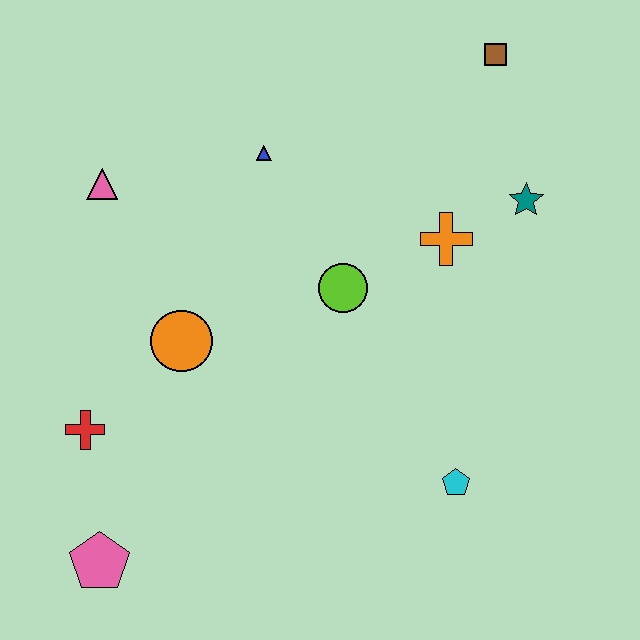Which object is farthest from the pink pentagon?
The brown square is farthest from the pink pentagon.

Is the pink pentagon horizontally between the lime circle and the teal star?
No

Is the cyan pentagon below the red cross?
Yes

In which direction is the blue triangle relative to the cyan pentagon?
The blue triangle is above the cyan pentagon.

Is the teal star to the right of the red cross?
Yes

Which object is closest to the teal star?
The orange cross is closest to the teal star.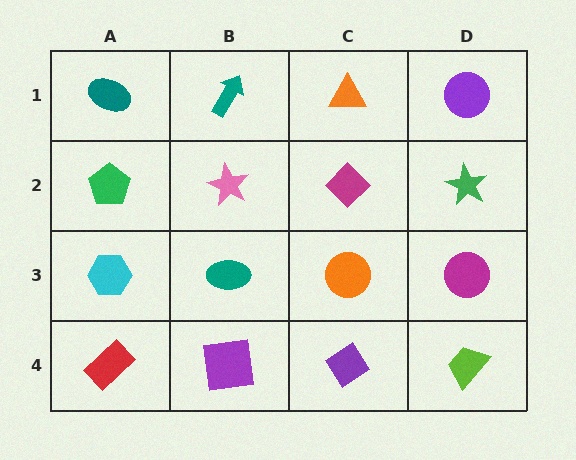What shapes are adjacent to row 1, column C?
A magenta diamond (row 2, column C), a teal arrow (row 1, column B), a purple circle (row 1, column D).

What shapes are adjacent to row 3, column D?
A green star (row 2, column D), a lime trapezoid (row 4, column D), an orange circle (row 3, column C).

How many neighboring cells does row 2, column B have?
4.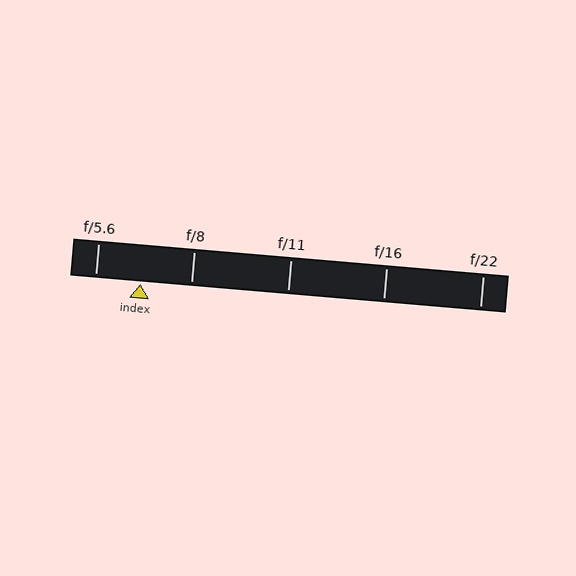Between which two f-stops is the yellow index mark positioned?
The index mark is between f/5.6 and f/8.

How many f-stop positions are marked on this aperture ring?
There are 5 f-stop positions marked.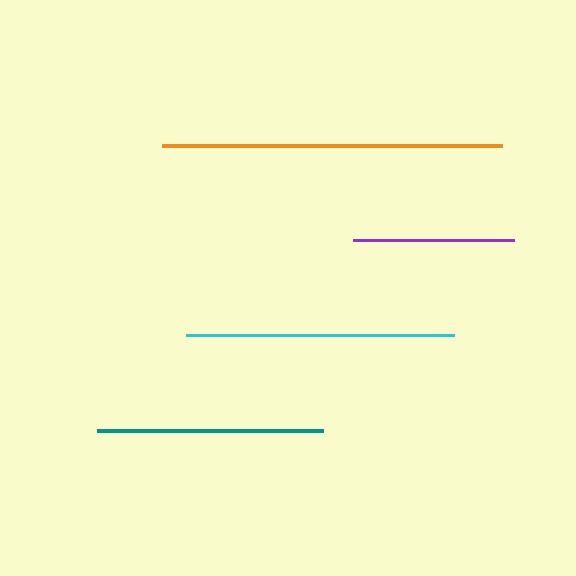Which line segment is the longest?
The orange line is the longest at approximately 340 pixels.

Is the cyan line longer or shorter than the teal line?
The cyan line is longer than the teal line.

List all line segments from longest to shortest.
From longest to shortest: orange, cyan, teal, purple.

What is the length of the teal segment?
The teal segment is approximately 226 pixels long.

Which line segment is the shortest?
The purple line is the shortest at approximately 160 pixels.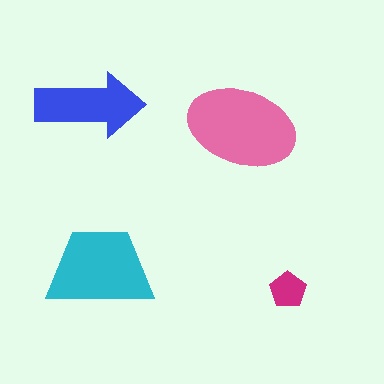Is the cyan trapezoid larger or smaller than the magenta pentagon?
Larger.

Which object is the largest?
The pink ellipse.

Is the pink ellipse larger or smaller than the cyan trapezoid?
Larger.